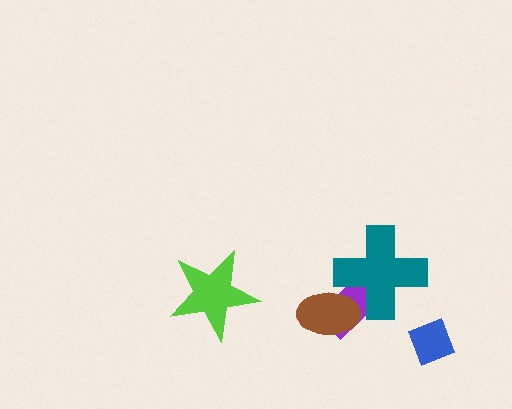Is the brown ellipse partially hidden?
Yes, it is partially covered by another shape.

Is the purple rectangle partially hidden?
Yes, it is partially covered by another shape.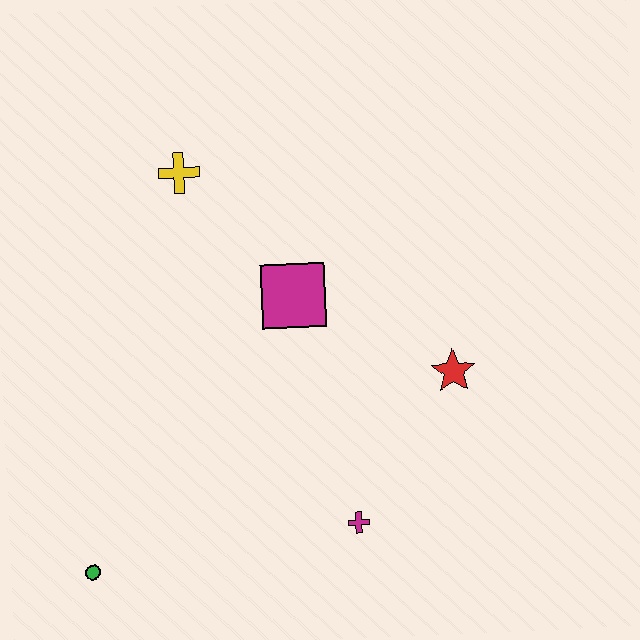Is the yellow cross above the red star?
Yes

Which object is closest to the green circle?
The magenta cross is closest to the green circle.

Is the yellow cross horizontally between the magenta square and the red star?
No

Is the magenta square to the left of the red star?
Yes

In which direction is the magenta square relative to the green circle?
The magenta square is above the green circle.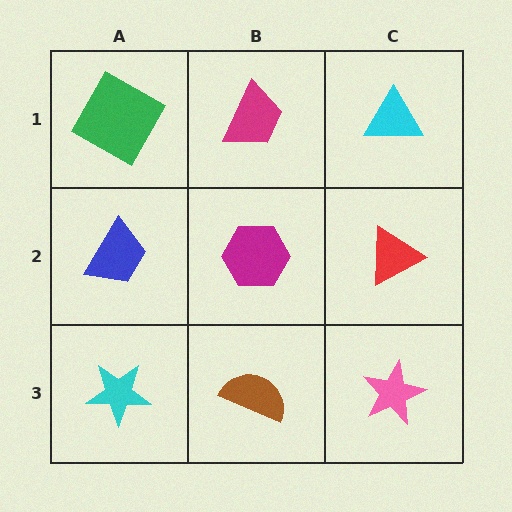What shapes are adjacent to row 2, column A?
A green square (row 1, column A), a cyan star (row 3, column A), a magenta hexagon (row 2, column B).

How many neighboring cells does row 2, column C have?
3.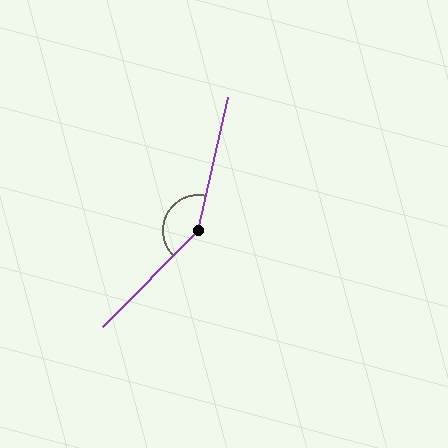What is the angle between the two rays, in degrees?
Approximately 148 degrees.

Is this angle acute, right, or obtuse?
It is obtuse.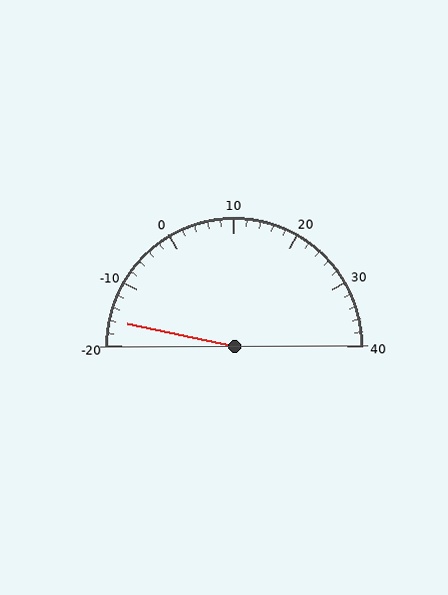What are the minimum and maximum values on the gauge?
The gauge ranges from -20 to 40.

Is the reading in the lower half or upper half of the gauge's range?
The reading is in the lower half of the range (-20 to 40).